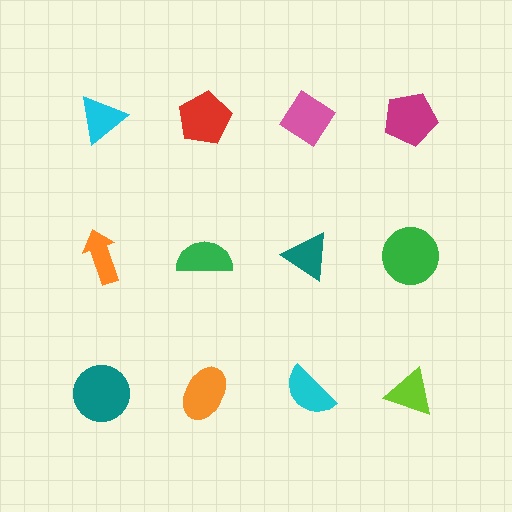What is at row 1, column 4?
A magenta pentagon.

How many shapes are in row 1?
4 shapes.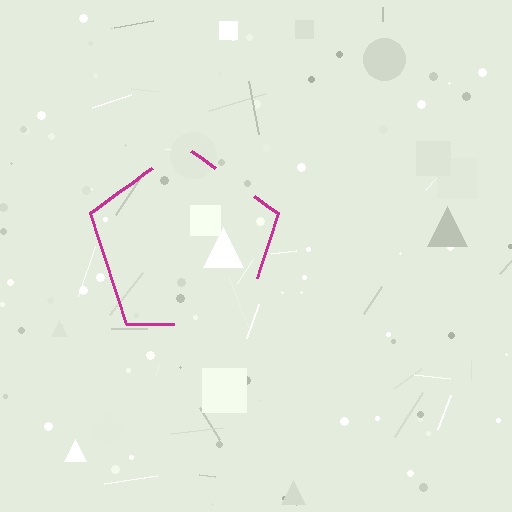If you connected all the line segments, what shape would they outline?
They would outline a pentagon.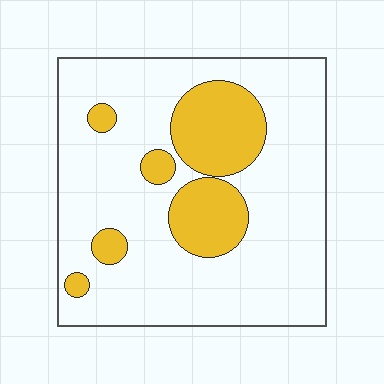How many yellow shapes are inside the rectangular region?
6.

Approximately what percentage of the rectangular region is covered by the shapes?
Approximately 20%.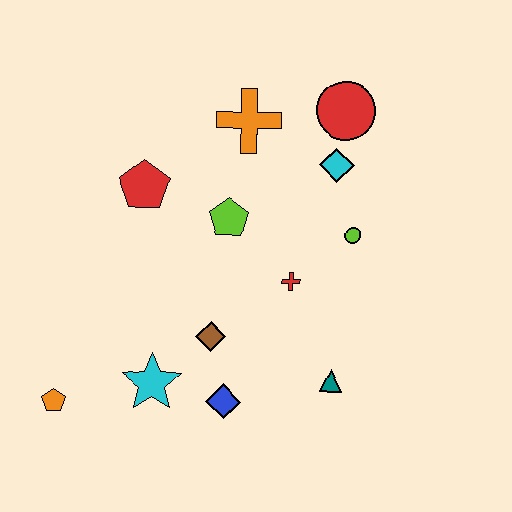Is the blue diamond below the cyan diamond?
Yes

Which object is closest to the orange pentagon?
The cyan star is closest to the orange pentagon.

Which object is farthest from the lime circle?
The orange pentagon is farthest from the lime circle.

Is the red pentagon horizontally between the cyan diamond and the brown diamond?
No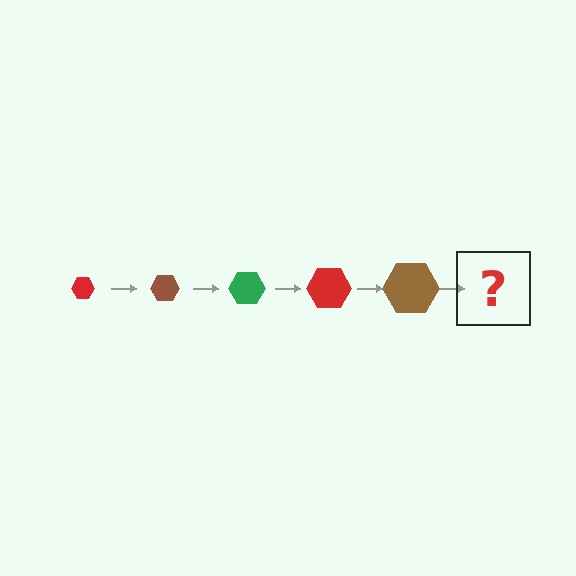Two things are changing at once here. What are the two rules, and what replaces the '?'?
The two rules are that the hexagon grows larger each step and the color cycles through red, brown, and green. The '?' should be a green hexagon, larger than the previous one.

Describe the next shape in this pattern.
It should be a green hexagon, larger than the previous one.